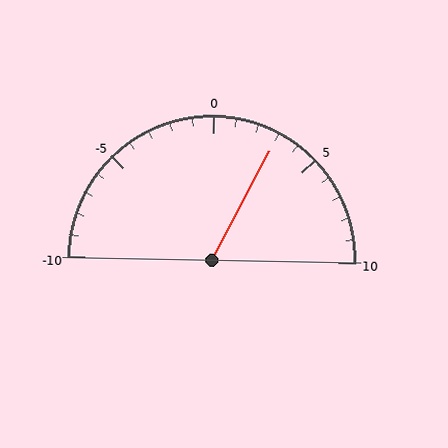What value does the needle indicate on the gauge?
The needle indicates approximately 3.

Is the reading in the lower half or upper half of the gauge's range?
The reading is in the upper half of the range (-10 to 10).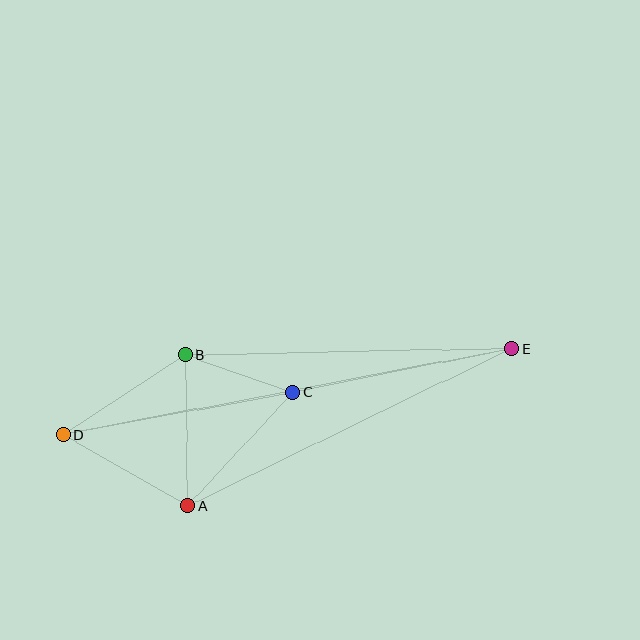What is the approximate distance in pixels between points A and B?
The distance between A and B is approximately 151 pixels.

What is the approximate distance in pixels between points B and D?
The distance between B and D is approximately 146 pixels.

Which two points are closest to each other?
Points B and C are closest to each other.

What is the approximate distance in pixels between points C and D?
The distance between C and D is approximately 233 pixels.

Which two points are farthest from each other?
Points D and E are farthest from each other.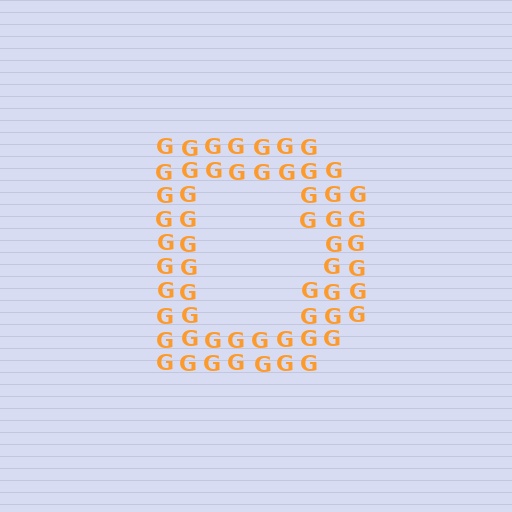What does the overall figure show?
The overall figure shows the letter D.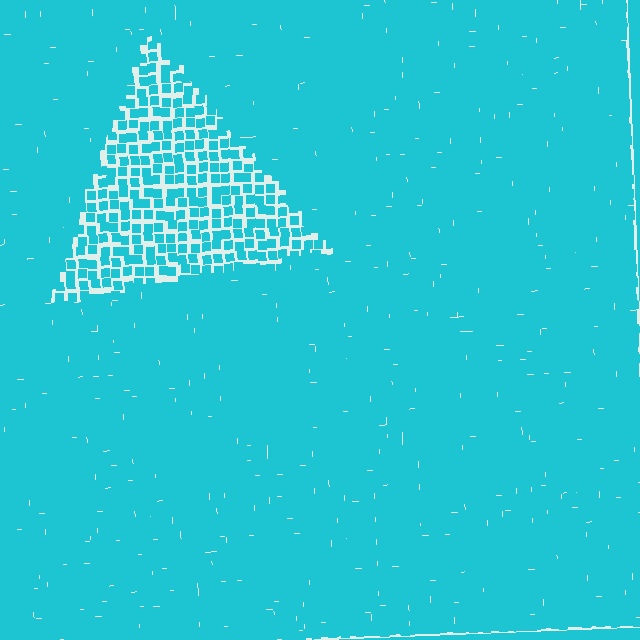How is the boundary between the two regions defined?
The boundary is defined by a change in element density (approximately 2.3x ratio). All elements are the same color, size, and shape.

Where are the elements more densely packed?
The elements are more densely packed outside the triangle boundary.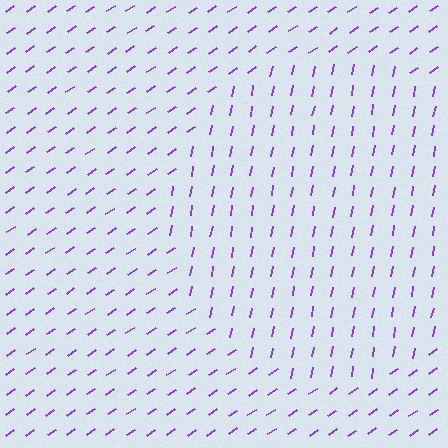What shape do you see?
I see a circle.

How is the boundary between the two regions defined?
The boundary is defined purely by a change in line orientation (approximately 45 degrees difference). All lines are the same color and thickness.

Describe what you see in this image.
The image is filled with small purple line segments. A circle region in the image has lines oriented differently from the surrounding lines, creating a visible texture boundary.